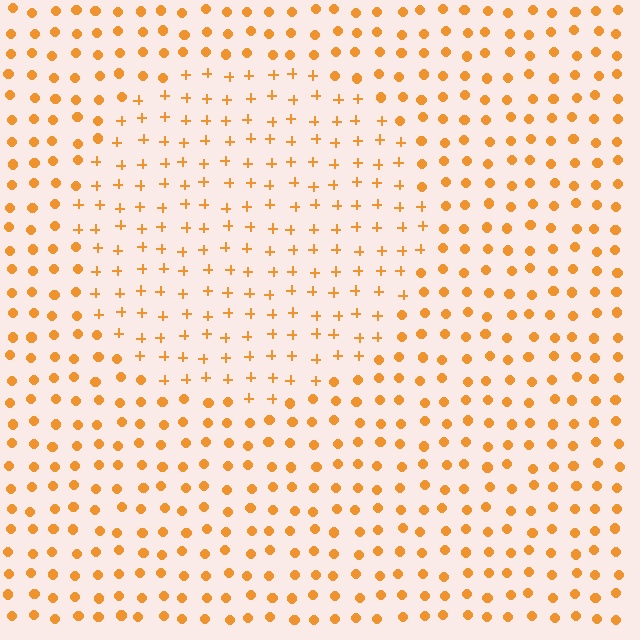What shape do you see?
I see a circle.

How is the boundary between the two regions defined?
The boundary is defined by a change in element shape: plus signs inside vs. circles outside. All elements share the same color and spacing.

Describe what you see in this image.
The image is filled with small orange elements arranged in a uniform grid. A circle-shaped region contains plus signs, while the surrounding area contains circles. The boundary is defined purely by the change in element shape.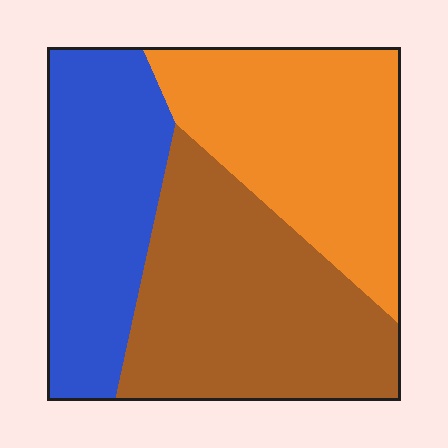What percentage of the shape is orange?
Orange takes up about one third (1/3) of the shape.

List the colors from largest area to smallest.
From largest to smallest: brown, orange, blue.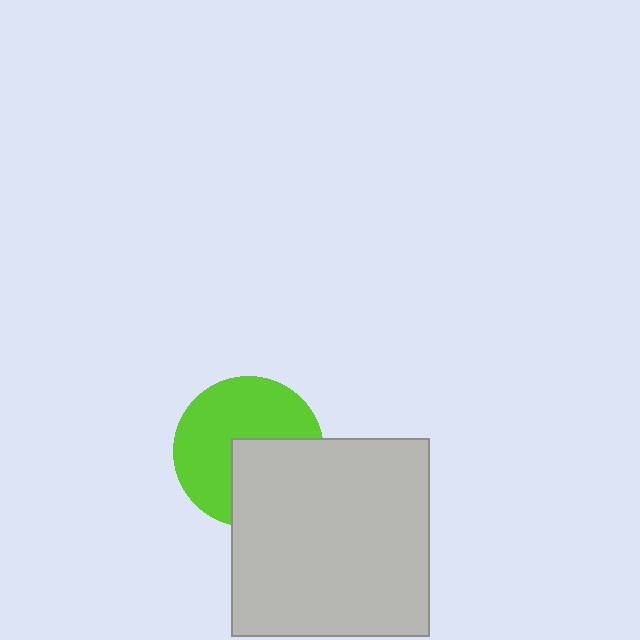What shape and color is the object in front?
The object in front is a light gray square.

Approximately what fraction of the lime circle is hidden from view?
Roughly 39% of the lime circle is hidden behind the light gray square.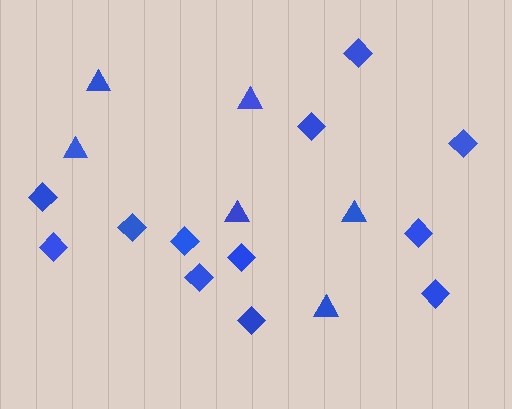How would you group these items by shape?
There are 2 groups: one group of diamonds (12) and one group of triangles (6).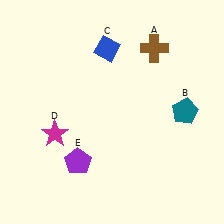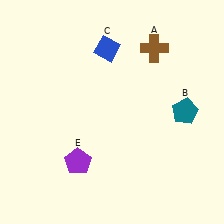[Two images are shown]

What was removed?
The magenta star (D) was removed in Image 2.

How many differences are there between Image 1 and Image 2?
There is 1 difference between the two images.